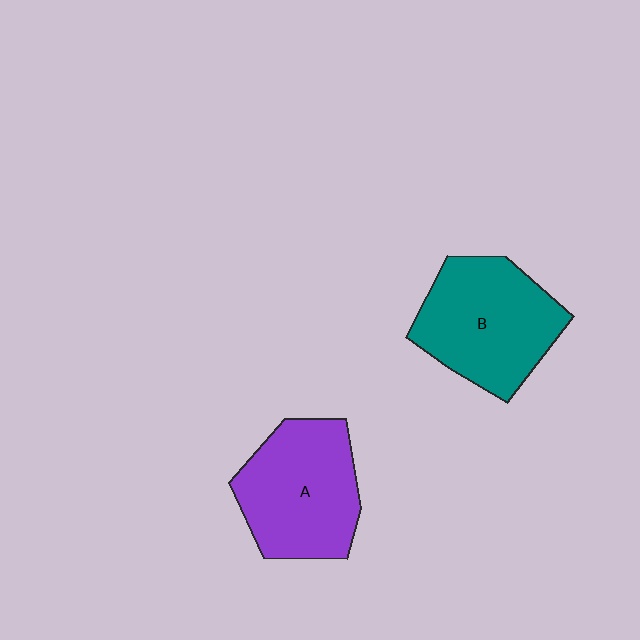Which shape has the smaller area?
Shape A (purple).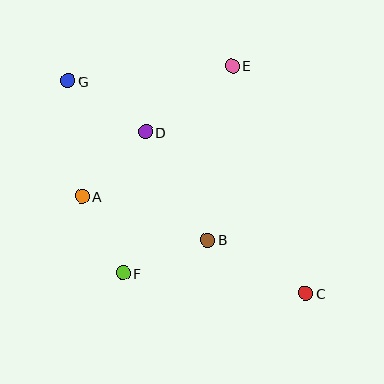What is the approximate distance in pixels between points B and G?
The distance between B and G is approximately 212 pixels.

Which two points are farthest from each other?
Points C and G are farthest from each other.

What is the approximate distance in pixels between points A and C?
The distance between A and C is approximately 244 pixels.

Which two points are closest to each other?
Points A and F are closest to each other.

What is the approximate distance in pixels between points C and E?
The distance between C and E is approximately 239 pixels.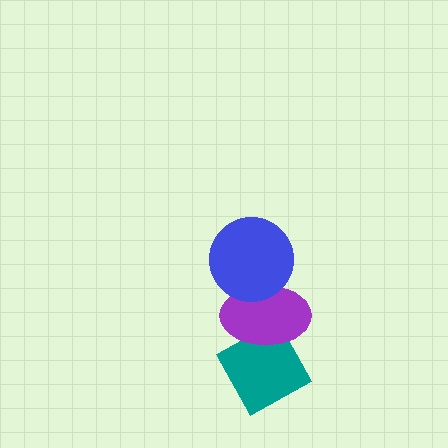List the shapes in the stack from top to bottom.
From top to bottom: the blue circle, the purple ellipse, the teal diamond.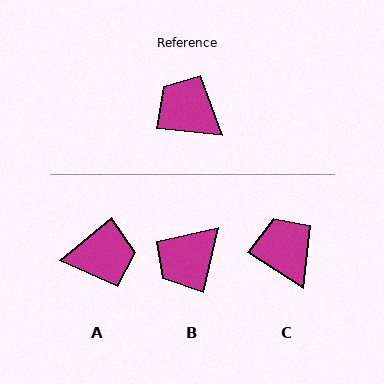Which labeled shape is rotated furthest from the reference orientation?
A, about 134 degrees away.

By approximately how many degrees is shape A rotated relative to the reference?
Approximately 134 degrees clockwise.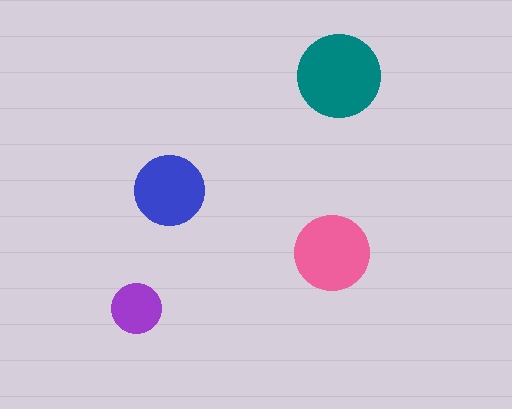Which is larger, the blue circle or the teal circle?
The teal one.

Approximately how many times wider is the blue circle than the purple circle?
About 1.5 times wider.